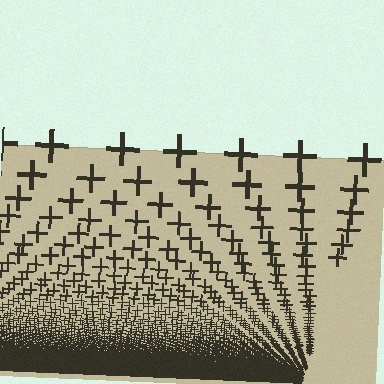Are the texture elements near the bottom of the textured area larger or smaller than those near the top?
Smaller. The gradient is inverted — elements near the bottom are smaller and denser.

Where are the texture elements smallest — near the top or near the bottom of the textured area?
Near the bottom.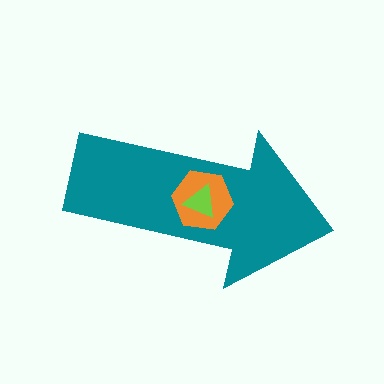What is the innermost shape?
The lime triangle.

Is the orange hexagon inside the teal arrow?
Yes.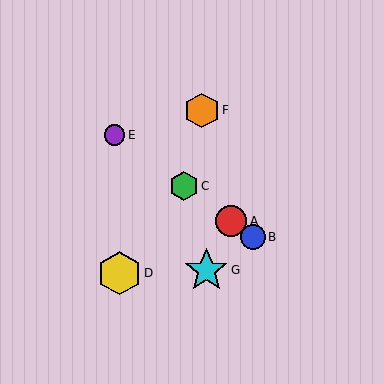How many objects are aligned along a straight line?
4 objects (A, B, C, E) are aligned along a straight line.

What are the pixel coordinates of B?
Object B is at (253, 237).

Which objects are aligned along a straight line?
Objects A, B, C, E are aligned along a straight line.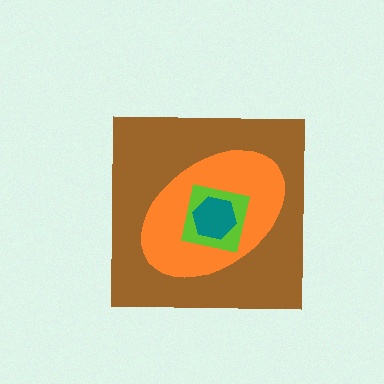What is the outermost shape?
The brown square.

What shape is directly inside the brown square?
The orange ellipse.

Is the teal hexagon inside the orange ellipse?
Yes.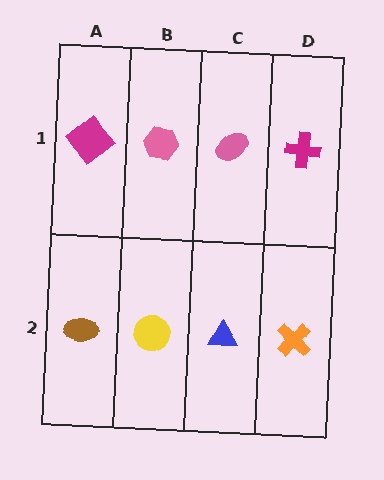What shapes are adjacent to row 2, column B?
A pink hexagon (row 1, column B), a brown ellipse (row 2, column A), a blue triangle (row 2, column C).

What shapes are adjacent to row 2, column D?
A magenta cross (row 1, column D), a blue triangle (row 2, column C).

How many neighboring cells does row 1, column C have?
3.